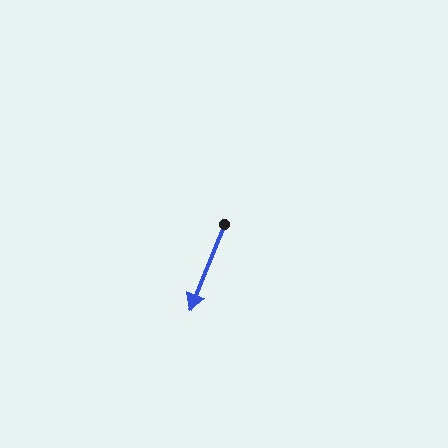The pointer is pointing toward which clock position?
Roughly 7 o'clock.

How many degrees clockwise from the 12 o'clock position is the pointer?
Approximately 202 degrees.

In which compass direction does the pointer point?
South.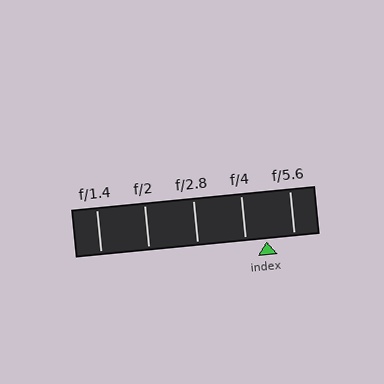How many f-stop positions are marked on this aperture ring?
There are 5 f-stop positions marked.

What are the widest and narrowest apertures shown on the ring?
The widest aperture shown is f/1.4 and the narrowest is f/5.6.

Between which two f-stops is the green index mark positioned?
The index mark is between f/4 and f/5.6.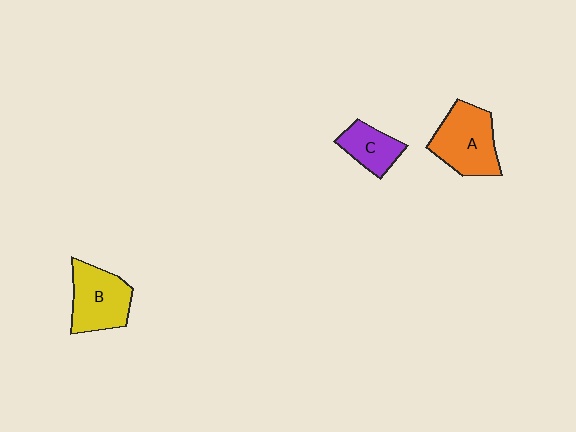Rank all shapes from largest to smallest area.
From largest to smallest: A (orange), B (yellow), C (purple).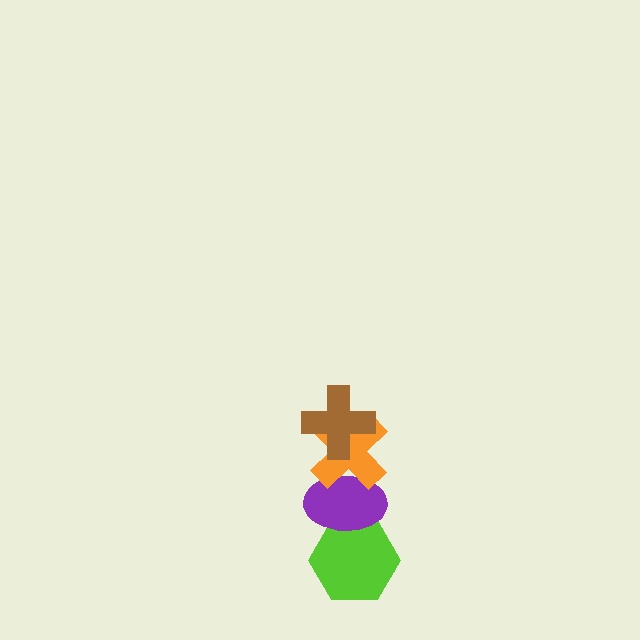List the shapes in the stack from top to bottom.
From top to bottom: the brown cross, the orange cross, the purple ellipse, the lime hexagon.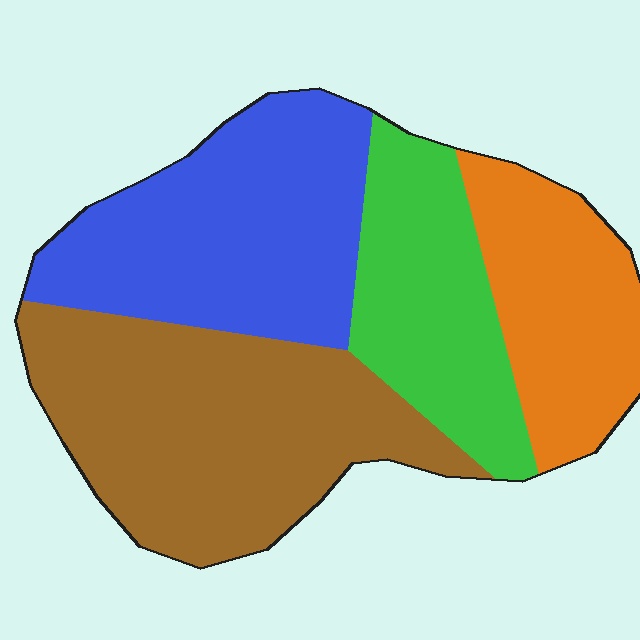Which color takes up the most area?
Brown, at roughly 35%.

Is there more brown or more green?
Brown.